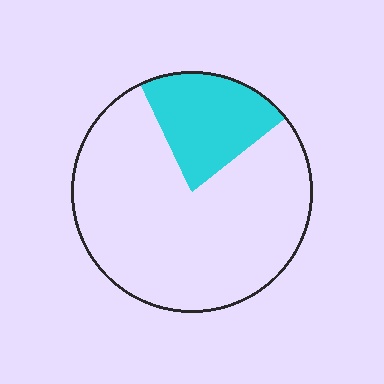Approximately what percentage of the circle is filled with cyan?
Approximately 20%.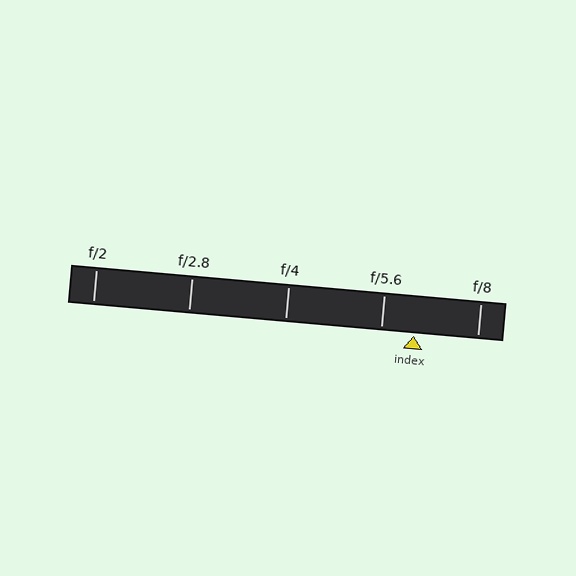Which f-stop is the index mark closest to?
The index mark is closest to f/5.6.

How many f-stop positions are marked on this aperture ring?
There are 5 f-stop positions marked.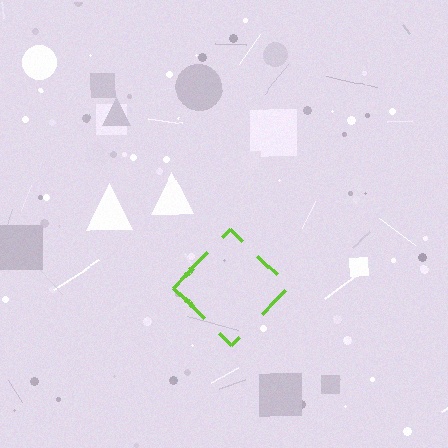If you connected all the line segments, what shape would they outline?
They would outline a diamond.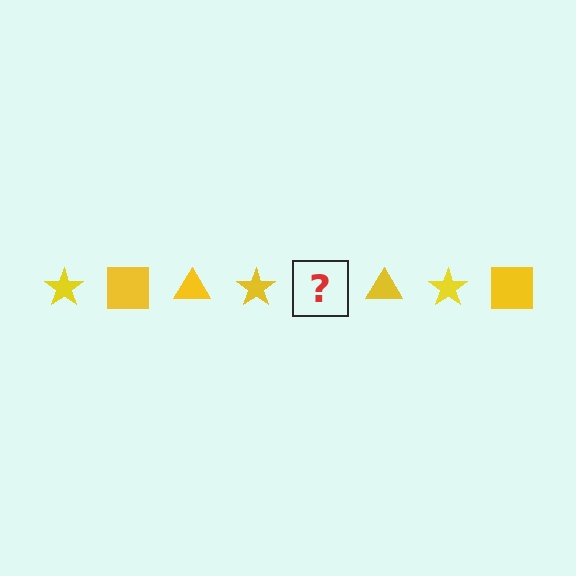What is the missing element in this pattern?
The missing element is a yellow square.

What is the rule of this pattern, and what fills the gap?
The rule is that the pattern cycles through star, square, triangle shapes in yellow. The gap should be filled with a yellow square.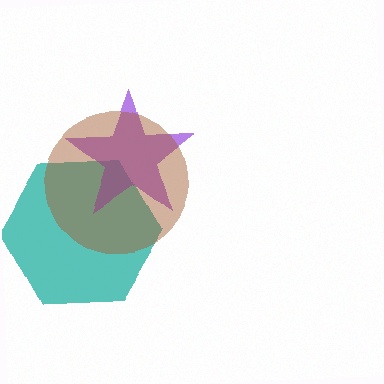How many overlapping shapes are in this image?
There are 3 overlapping shapes in the image.